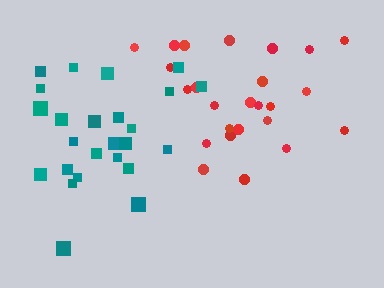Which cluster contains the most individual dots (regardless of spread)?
Teal (26).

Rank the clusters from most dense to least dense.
red, teal.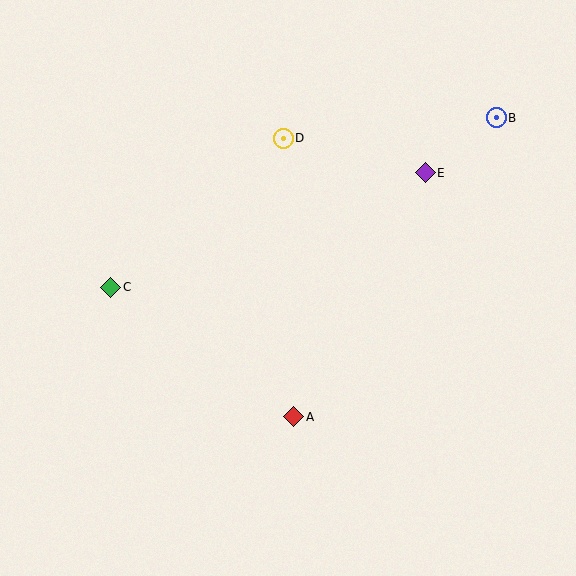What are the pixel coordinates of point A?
Point A is at (294, 417).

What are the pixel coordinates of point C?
Point C is at (111, 287).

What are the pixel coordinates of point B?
Point B is at (496, 118).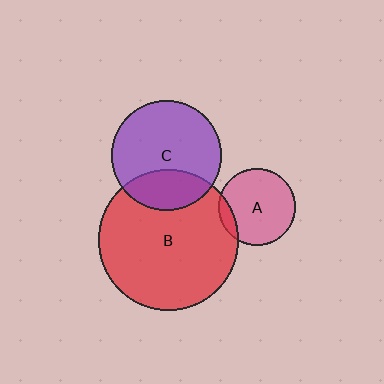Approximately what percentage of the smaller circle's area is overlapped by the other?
Approximately 25%.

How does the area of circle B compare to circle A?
Approximately 3.3 times.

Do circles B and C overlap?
Yes.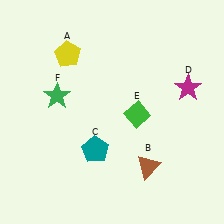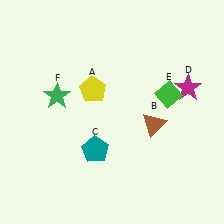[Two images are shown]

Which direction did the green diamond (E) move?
The green diamond (E) moved right.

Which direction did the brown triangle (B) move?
The brown triangle (B) moved up.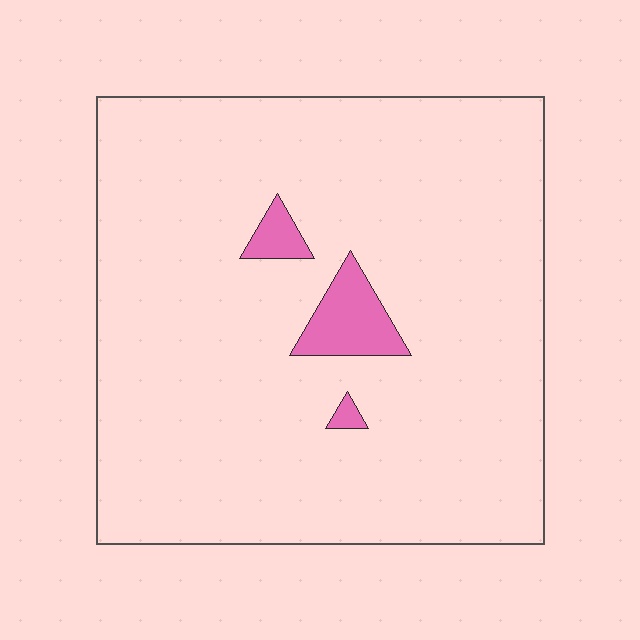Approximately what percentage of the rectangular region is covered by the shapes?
Approximately 5%.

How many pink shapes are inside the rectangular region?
3.